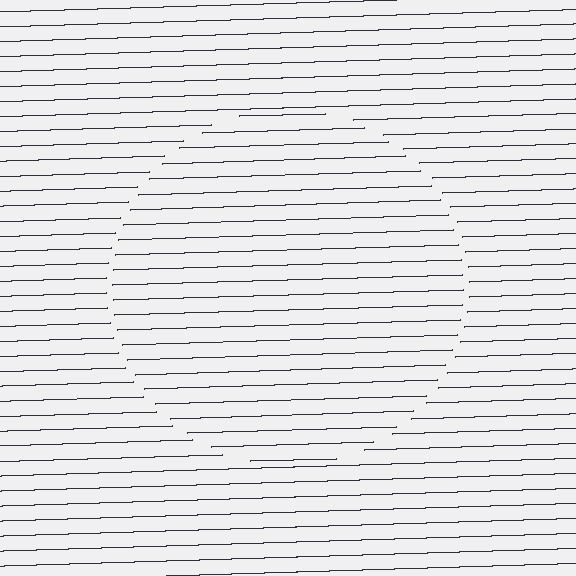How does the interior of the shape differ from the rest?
The interior of the shape contains the same grating, shifted by half a period — the contour is defined by the phase discontinuity where line-ends from the inner and outer gratings abut.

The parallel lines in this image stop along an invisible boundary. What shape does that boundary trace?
An illusory circle. The interior of the shape contains the same grating, shifted by half a period — the contour is defined by the phase discontinuity where line-ends from the inner and outer gratings abut.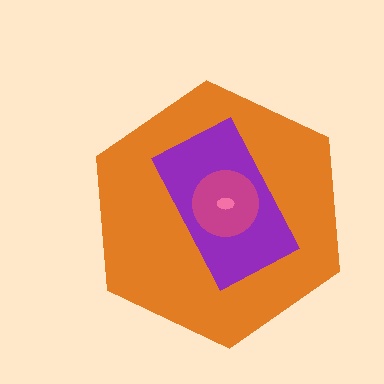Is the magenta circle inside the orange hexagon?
Yes.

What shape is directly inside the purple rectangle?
The magenta circle.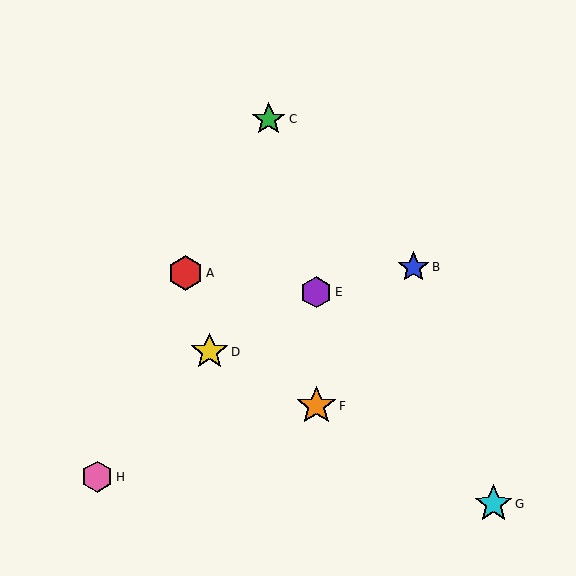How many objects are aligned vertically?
2 objects (E, F) are aligned vertically.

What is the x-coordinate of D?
Object D is at x≈209.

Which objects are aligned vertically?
Objects E, F are aligned vertically.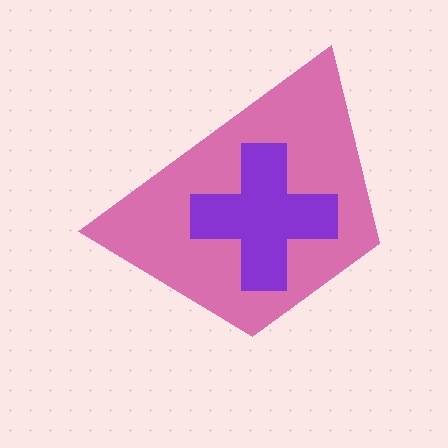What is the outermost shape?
The pink trapezoid.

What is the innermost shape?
The purple cross.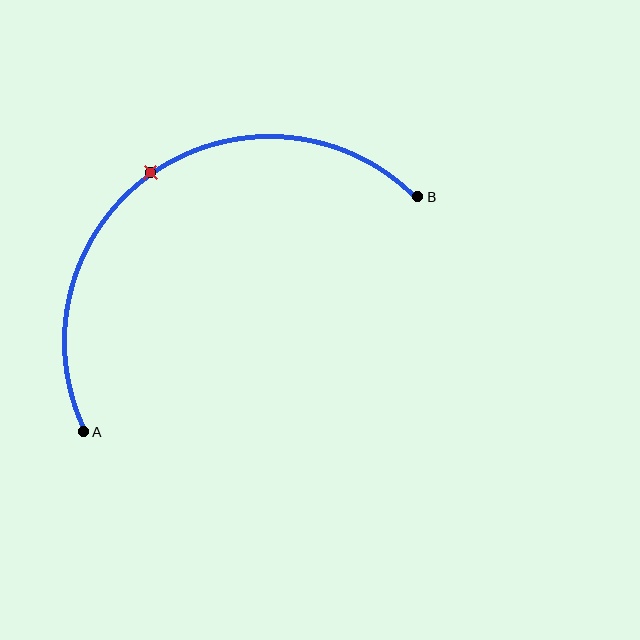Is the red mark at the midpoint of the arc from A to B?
Yes. The red mark lies on the arc at equal arc-length from both A and B — it is the arc midpoint.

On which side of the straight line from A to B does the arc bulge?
The arc bulges above and to the left of the straight line connecting A and B.